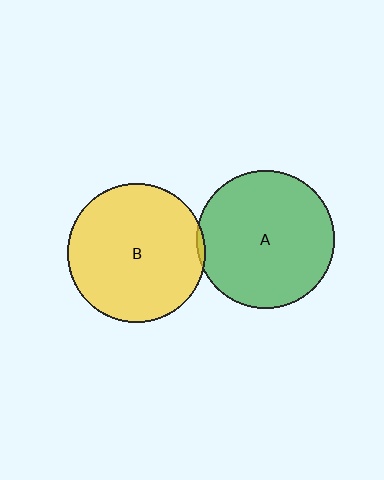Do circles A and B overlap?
Yes.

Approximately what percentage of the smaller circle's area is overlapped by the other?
Approximately 5%.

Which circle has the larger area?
Circle B (yellow).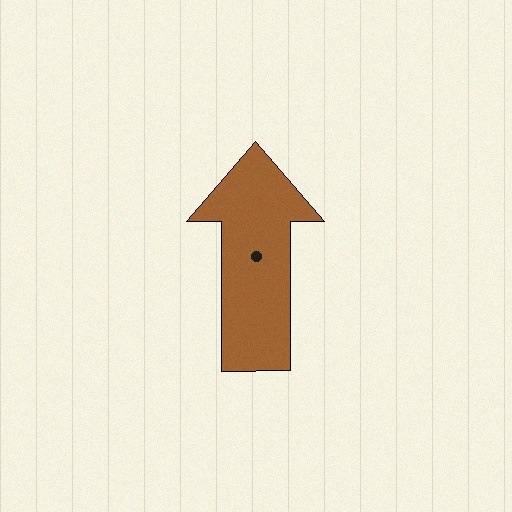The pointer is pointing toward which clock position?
Roughly 12 o'clock.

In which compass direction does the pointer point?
North.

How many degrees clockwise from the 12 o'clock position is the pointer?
Approximately 360 degrees.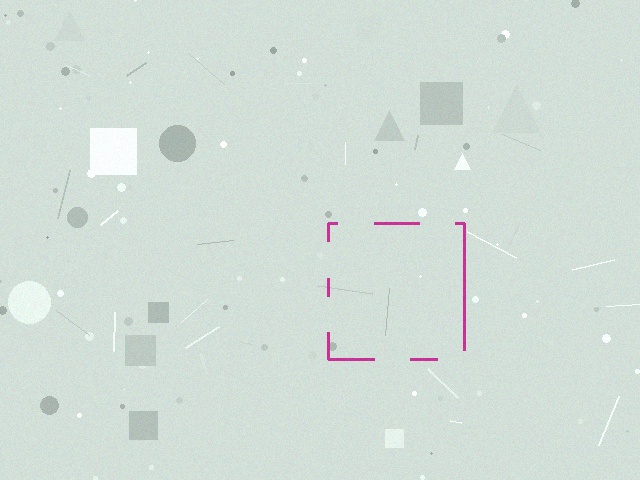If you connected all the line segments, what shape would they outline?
They would outline a square.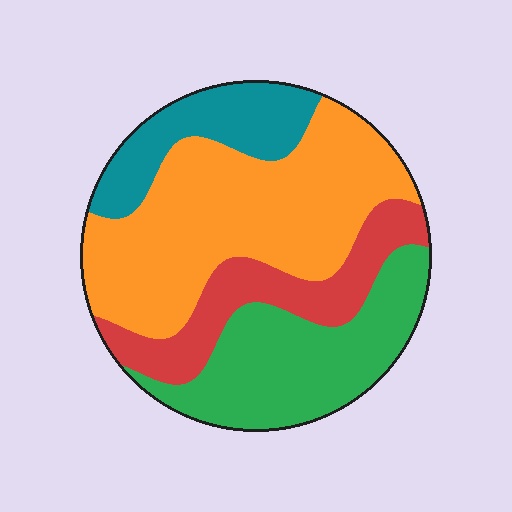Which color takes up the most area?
Orange, at roughly 40%.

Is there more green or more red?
Green.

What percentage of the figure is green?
Green takes up about one quarter (1/4) of the figure.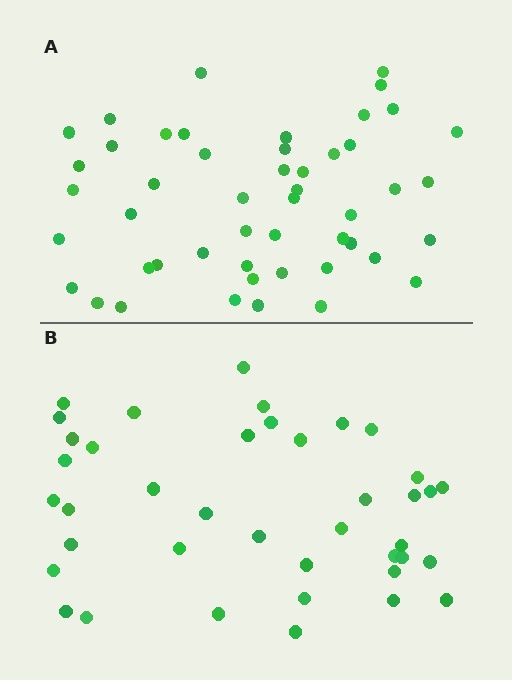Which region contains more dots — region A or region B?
Region A (the top region) has more dots.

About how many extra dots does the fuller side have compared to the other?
Region A has roughly 8 or so more dots than region B.